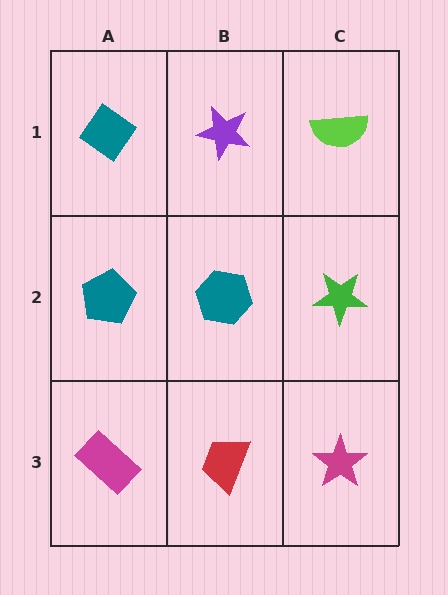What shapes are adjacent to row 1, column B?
A teal hexagon (row 2, column B), a teal diamond (row 1, column A), a lime semicircle (row 1, column C).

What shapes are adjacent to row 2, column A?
A teal diamond (row 1, column A), a magenta rectangle (row 3, column A), a teal hexagon (row 2, column B).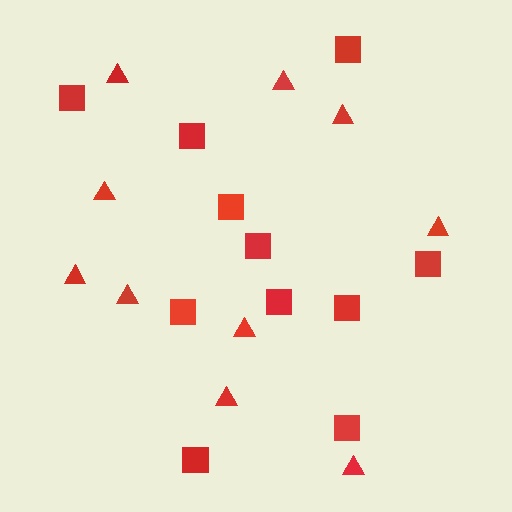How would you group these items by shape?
There are 2 groups: one group of squares (11) and one group of triangles (10).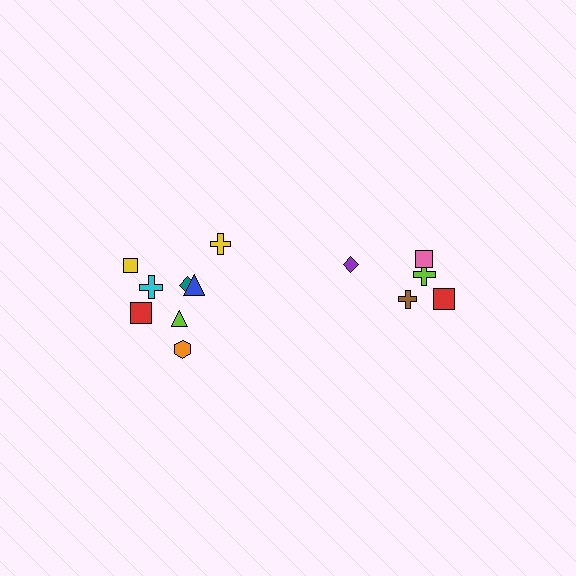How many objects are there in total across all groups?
There are 13 objects.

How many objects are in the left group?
There are 8 objects.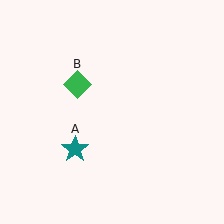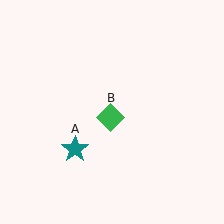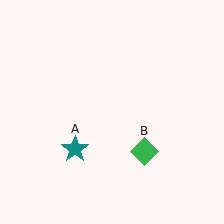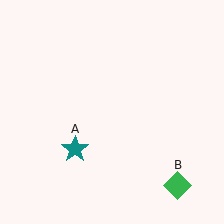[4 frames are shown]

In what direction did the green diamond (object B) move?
The green diamond (object B) moved down and to the right.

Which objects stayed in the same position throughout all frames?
Teal star (object A) remained stationary.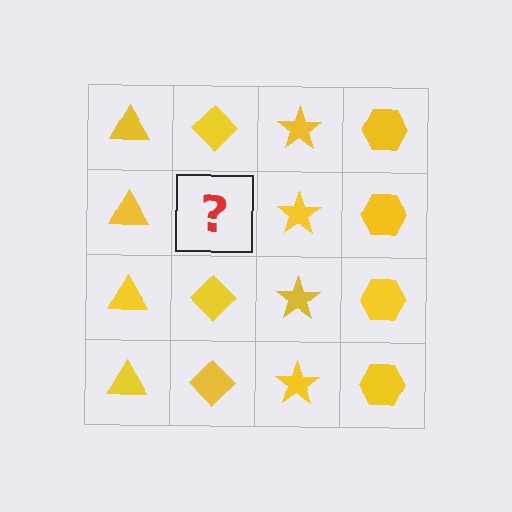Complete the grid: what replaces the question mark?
The question mark should be replaced with a yellow diamond.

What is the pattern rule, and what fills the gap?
The rule is that each column has a consistent shape. The gap should be filled with a yellow diamond.